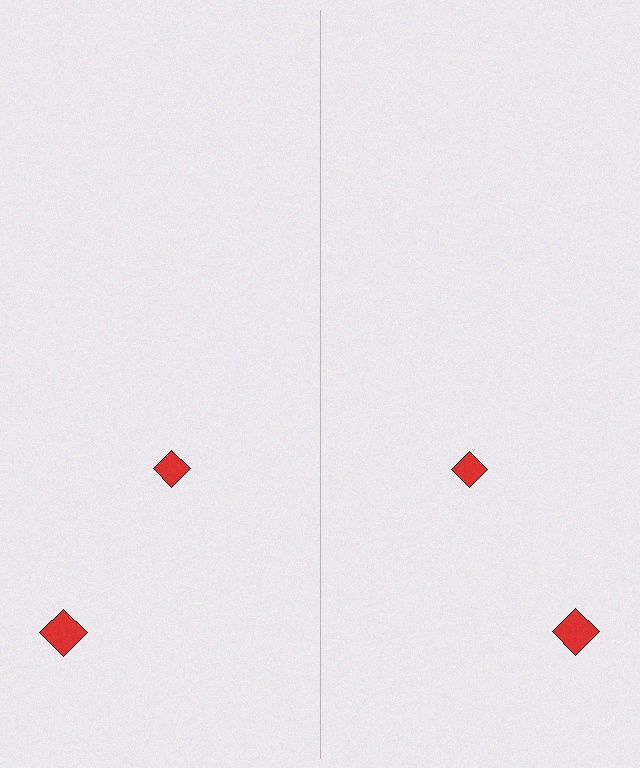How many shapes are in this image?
There are 4 shapes in this image.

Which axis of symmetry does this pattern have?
The pattern has a vertical axis of symmetry running through the center of the image.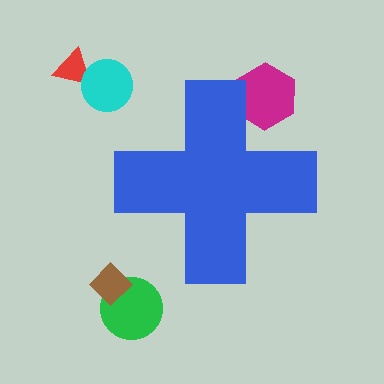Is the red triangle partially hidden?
No, the red triangle is fully visible.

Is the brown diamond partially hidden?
No, the brown diamond is fully visible.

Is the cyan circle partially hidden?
No, the cyan circle is fully visible.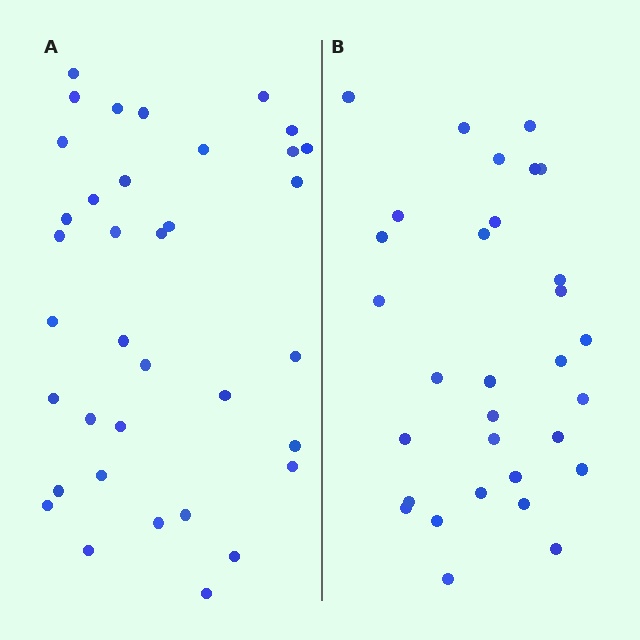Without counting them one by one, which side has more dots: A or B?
Region A (the left region) has more dots.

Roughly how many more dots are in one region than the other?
Region A has about 5 more dots than region B.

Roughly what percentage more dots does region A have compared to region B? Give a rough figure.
About 15% more.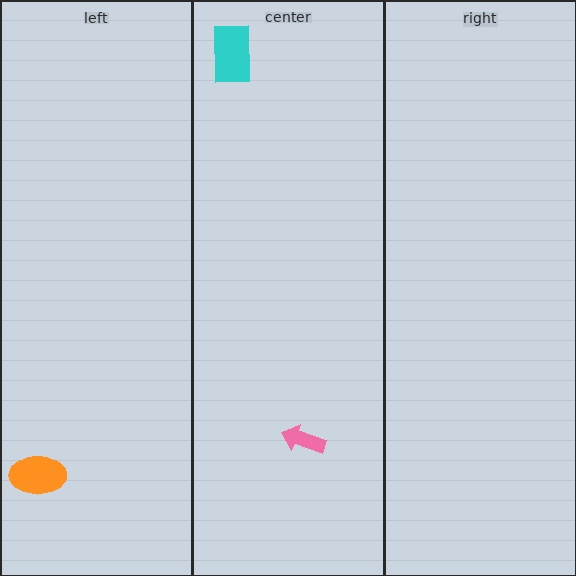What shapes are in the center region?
The pink arrow, the cyan rectangle.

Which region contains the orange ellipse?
The left region.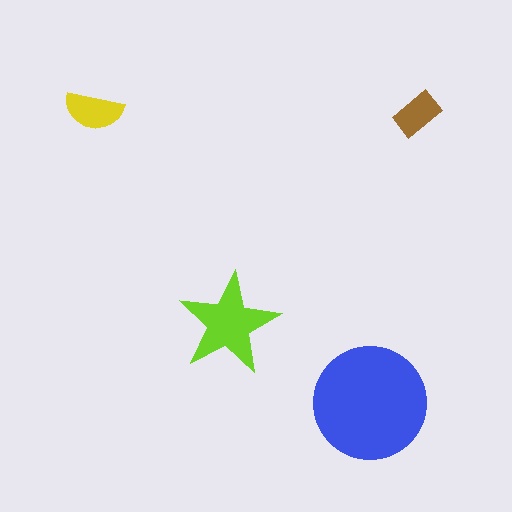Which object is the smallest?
The brown rectangle.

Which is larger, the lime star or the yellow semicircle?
The lime star.